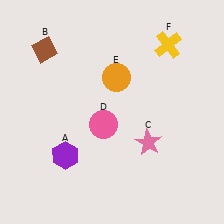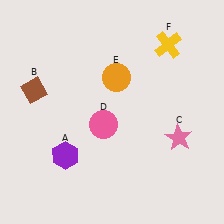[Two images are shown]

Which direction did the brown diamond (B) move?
The brown diamond (B) moved down.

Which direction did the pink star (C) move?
The pink star (C) moved right.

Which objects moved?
The objects that moved are: the brown diamond (B), the pink star (C).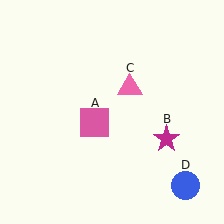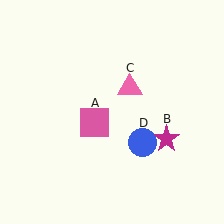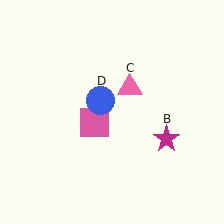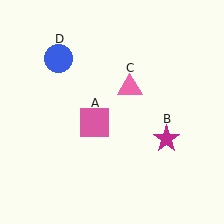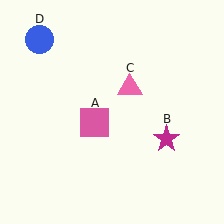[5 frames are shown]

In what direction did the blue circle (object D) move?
The blue circle (object D) moved up and to the left.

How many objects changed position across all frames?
1 object changed position: blue circle (object D).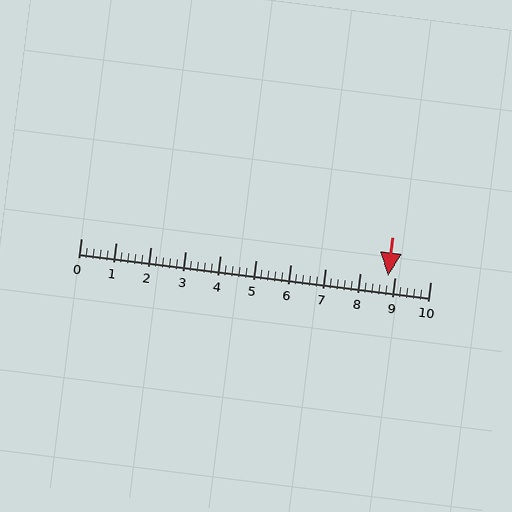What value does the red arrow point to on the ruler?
The red arrow points to approximately 8.8.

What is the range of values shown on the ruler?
The ruler shows values from 0 to 10.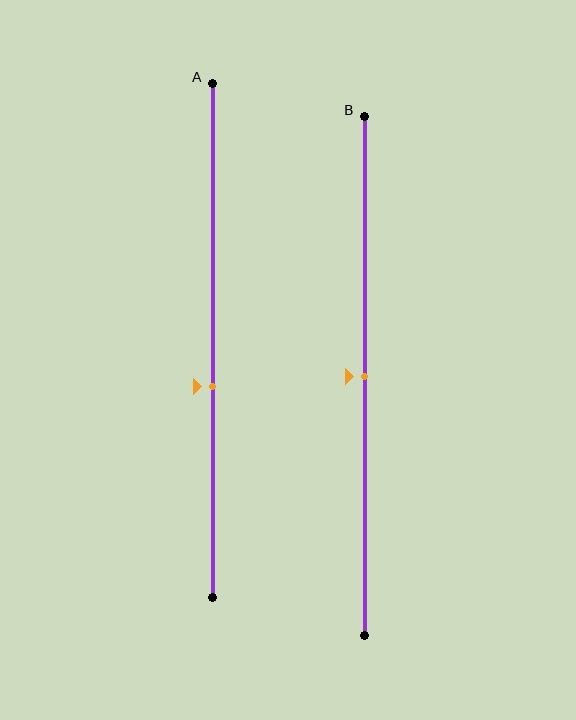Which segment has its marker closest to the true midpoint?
Segment B has its marker closest to the true midpoint.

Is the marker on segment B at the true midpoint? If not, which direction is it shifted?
Yes, the marker on segment B is at the true midpoint.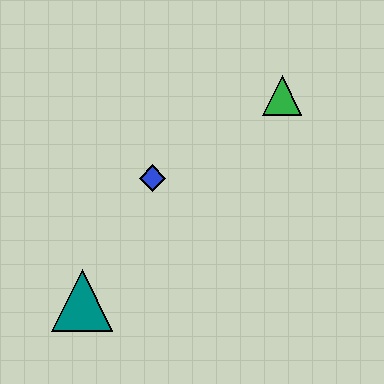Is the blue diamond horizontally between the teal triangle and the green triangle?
Yes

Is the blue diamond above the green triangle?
No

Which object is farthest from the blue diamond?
The green triangle is farthest from the blue diamond.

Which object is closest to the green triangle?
The blue diamond is closest to the green triangle.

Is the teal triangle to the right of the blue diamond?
No